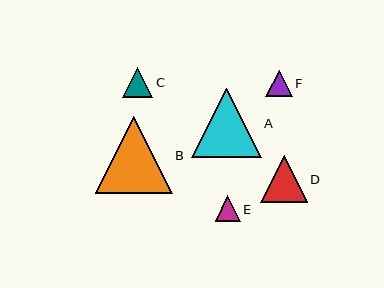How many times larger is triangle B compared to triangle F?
Triangle B is approximately 2.9 times the size of triangle F.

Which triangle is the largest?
Triangle B is the largest with a size of approximately 76 pixels.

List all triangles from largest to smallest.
From largest to smallest: B, A, D, C, F, E.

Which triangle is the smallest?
Triangle E is the smallest with a size of approximately 25 pixels.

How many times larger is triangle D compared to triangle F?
Triangle D is approximately 1.8 times the size of triangle F.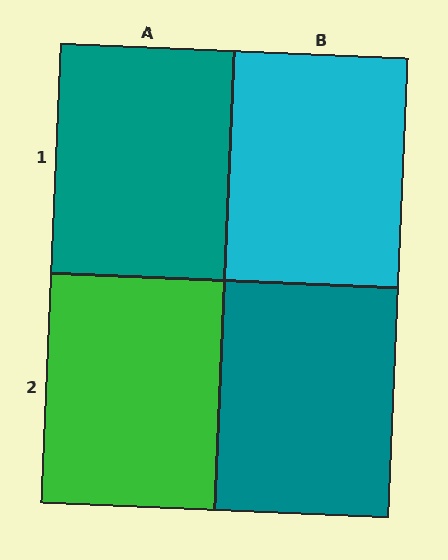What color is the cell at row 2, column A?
Green.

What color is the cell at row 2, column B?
Teal.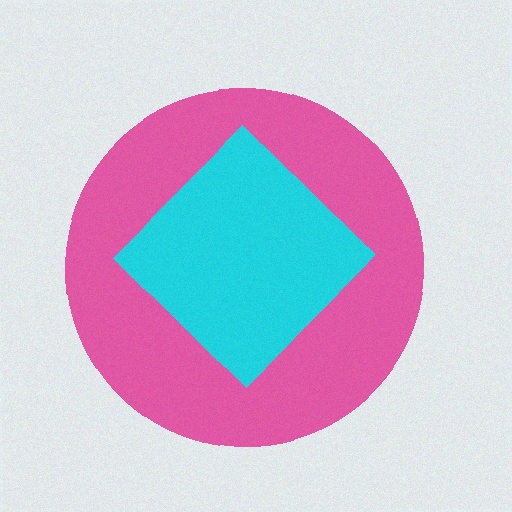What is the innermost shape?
The cyan diamond.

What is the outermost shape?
The pink circle.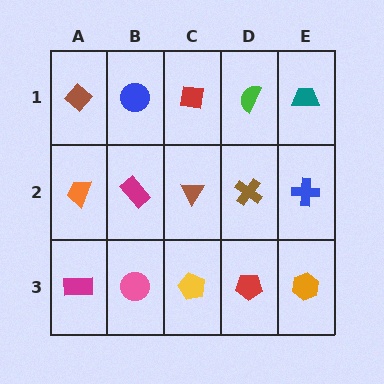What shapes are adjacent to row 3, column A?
An orange trapezoid (row 2, column A), a pink circle (row 3, column B).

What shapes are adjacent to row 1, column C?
A brown triangle (row 2, column C), a blue circle (row 1, column B), a green semicircle (row 1, column D).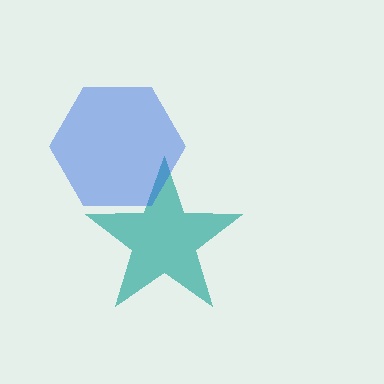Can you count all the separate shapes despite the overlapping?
Yes, there are 2 separate shapes.